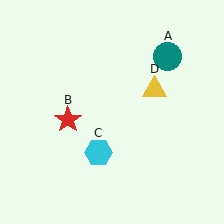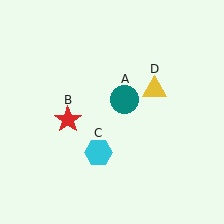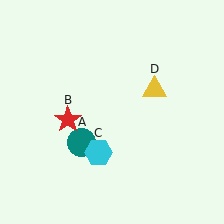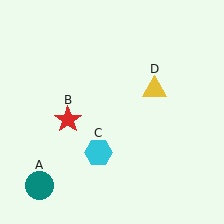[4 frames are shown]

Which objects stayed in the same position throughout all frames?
Red star (object B) and cyan hexagon (object C) and yellow triangle (object D) remained stationary.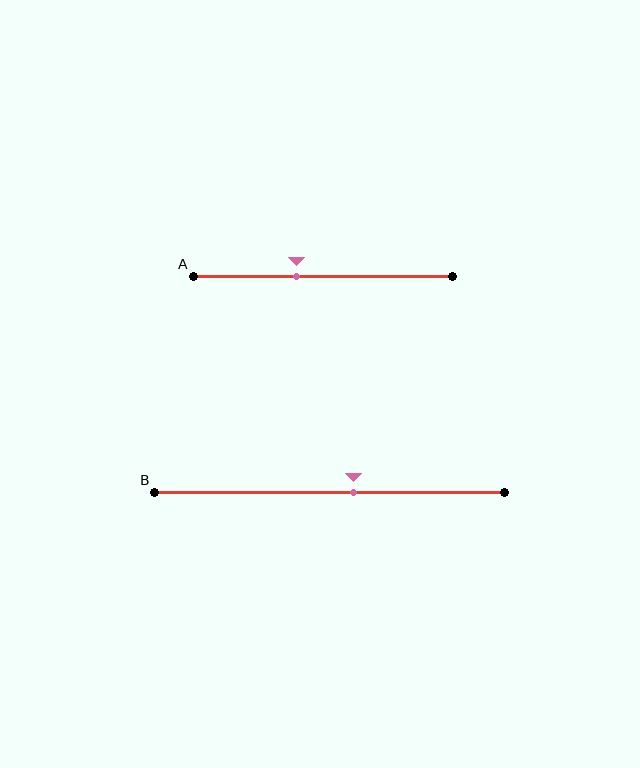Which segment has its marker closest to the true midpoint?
Segment B has its marker closest to the true midpoint.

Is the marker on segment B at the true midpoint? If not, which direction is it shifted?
No, the marker on segment B is shifted to the right by about 7% of the segment length.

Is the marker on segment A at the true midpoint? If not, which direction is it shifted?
No, the marker on segment A is shifted to the left by about 10% of the segment length.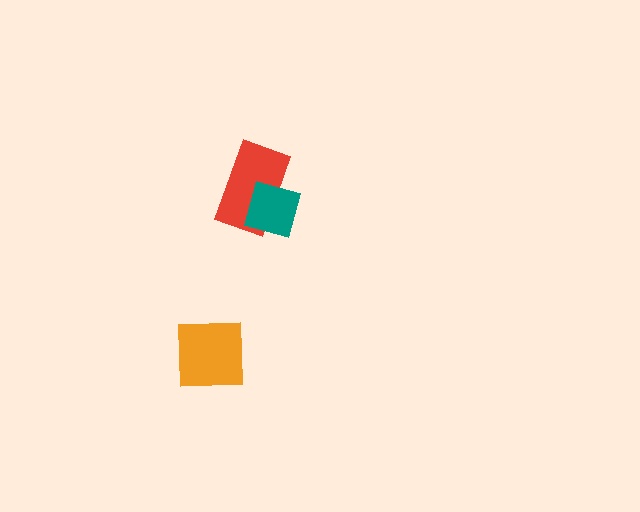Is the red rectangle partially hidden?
Yes, it is partially covered by another shape.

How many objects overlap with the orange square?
0 objects overlap with the orange square.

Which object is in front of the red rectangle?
The teal diamond is in front of the red rectangle.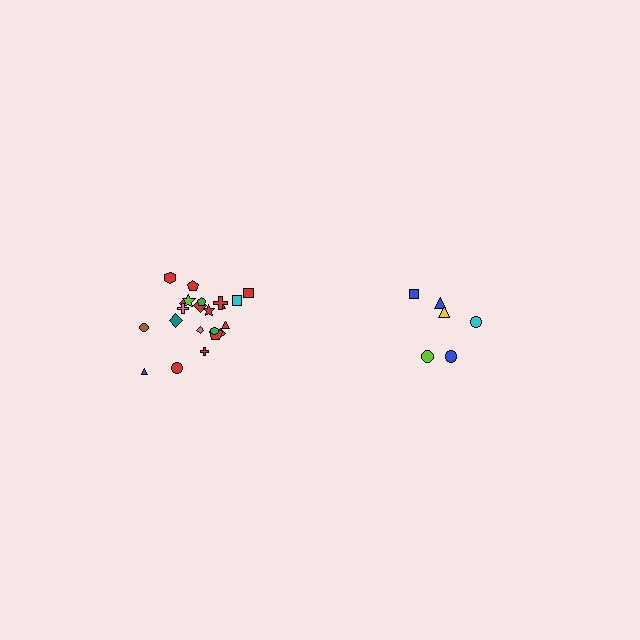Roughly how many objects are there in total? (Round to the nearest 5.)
Roughly 30 objects in total.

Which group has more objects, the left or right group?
The left group.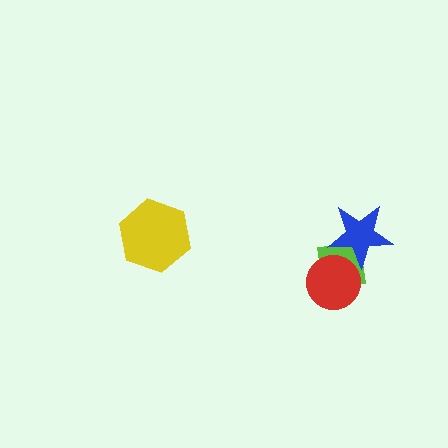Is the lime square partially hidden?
Yes, it is partially covered by another shape.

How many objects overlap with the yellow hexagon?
0 objects overlap with the yellow hexagon.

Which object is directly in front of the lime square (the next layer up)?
The blue star is directly in front of the lime square.